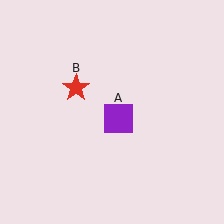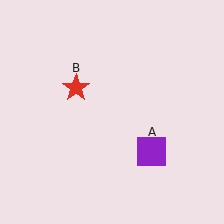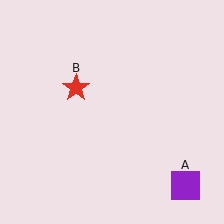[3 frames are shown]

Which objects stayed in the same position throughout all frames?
Red star (object B) remained stationary.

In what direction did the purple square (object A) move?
The purple square (object A) moved down and to the right.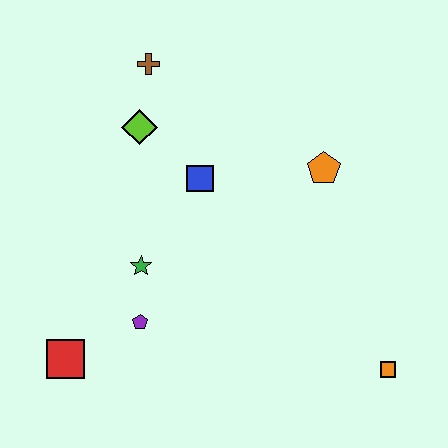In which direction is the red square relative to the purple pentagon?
The red square is to the left of the purple pentagon.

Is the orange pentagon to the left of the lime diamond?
No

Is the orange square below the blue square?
Yes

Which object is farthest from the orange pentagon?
The red square is farthest from the orange pentagon.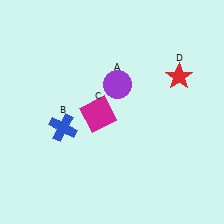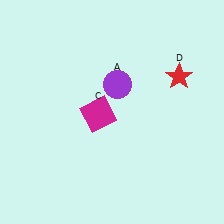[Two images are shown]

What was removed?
The blue cross (B) was removed in Image 2.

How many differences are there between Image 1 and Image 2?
There is 1 difference between the two images.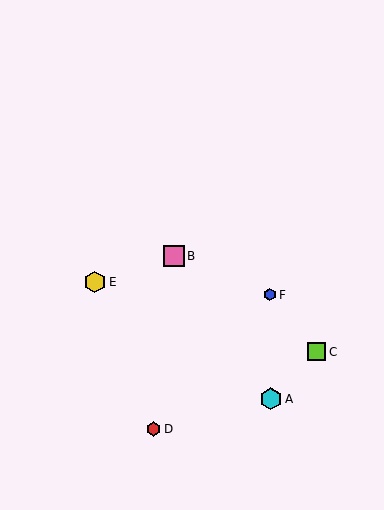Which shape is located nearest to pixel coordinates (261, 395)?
The cyan hexagon (labeled A) at (271, 399) is nearest to that location.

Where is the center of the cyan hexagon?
The center of the cyan hexagon is at (271, 399).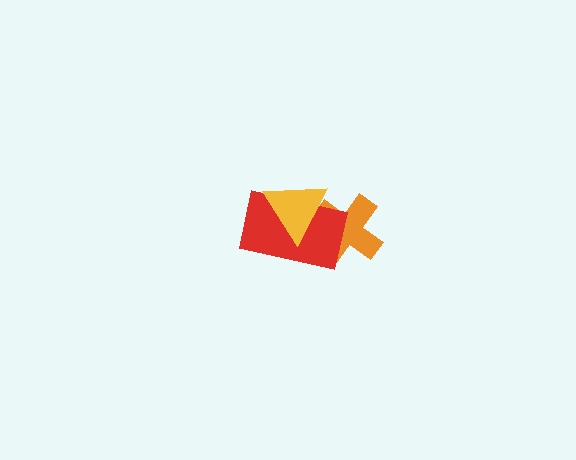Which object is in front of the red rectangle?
The yellow triangle is in front of the red rectangle.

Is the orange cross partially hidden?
Yes, it is partially covered by another shape.